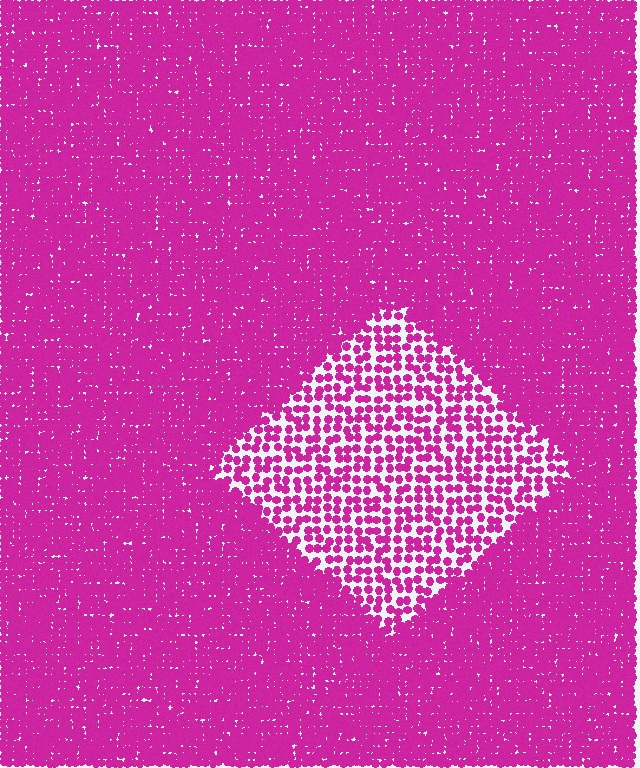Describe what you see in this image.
The image contains small magenta elements arranged at two different densities. A diamond-shaped region is visible where the elements are less densely packed than the surrounding area.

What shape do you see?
I see a diamond.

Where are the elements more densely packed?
The elements are more densely packed outside the diamond boundary.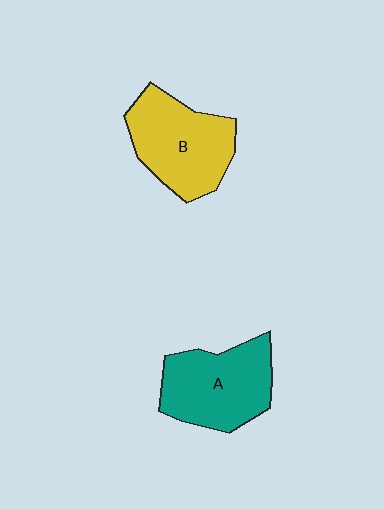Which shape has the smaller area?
Shape A (teal).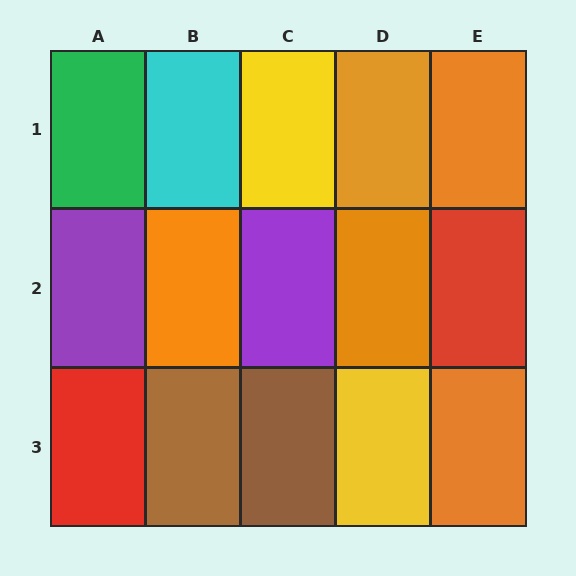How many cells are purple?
2 cells are purple.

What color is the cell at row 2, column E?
Red.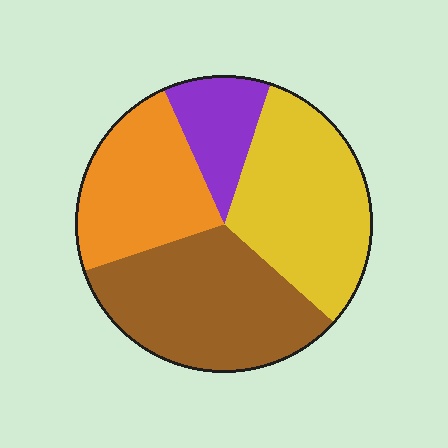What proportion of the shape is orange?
Orange covers 24% of the shape.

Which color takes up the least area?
Purple, at roughly 10%.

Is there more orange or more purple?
Orange.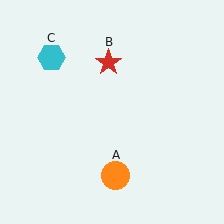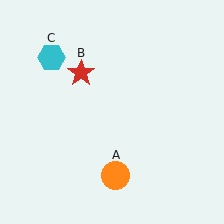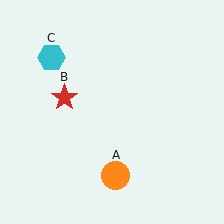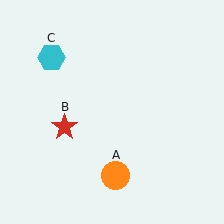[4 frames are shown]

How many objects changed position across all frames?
1 object changed position: red star (object B).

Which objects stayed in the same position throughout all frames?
Orange circle (object A) and cyan hexagon (object C) remained stationary.